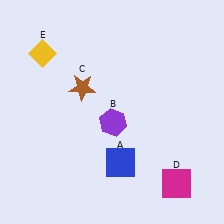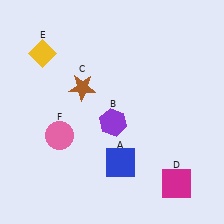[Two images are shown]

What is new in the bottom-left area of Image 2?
A pink circle (F) was added in the bottom-left area of Image 2.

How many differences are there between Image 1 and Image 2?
There is 1 difference between the two images.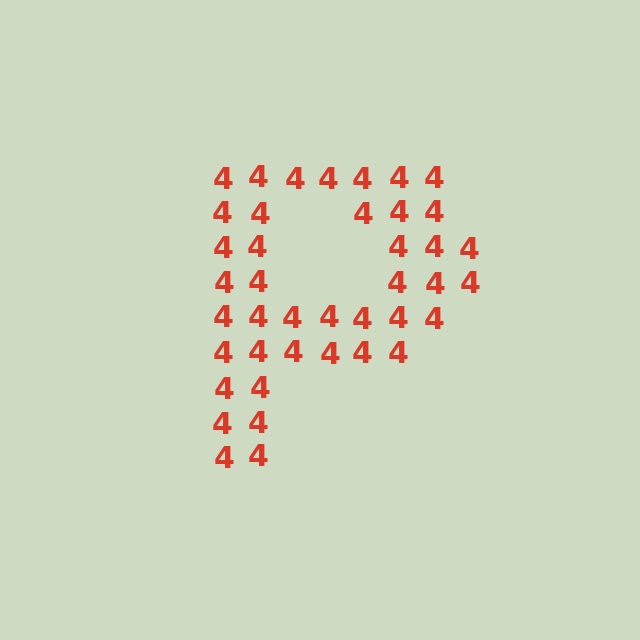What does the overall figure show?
The overall figure shows the letter P.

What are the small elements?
The small elements are digit 4's.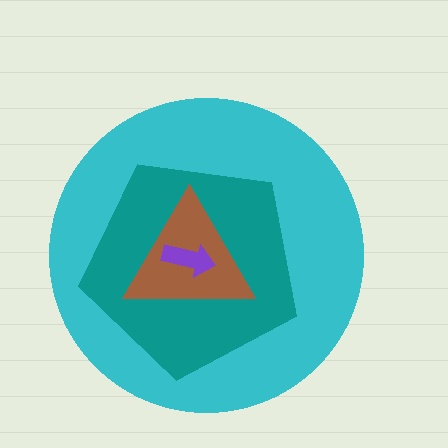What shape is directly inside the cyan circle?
The teal pentagon.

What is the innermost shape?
The purple arrow.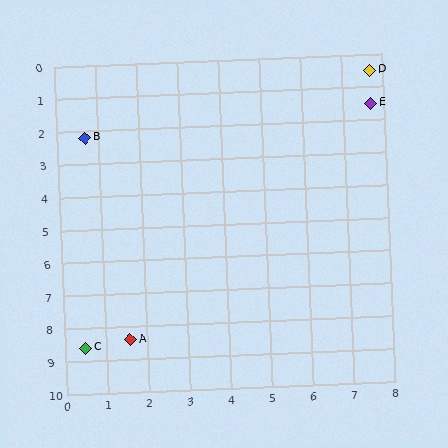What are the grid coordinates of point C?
Point C is at approximately (0.5, 8.6).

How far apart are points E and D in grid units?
Points E and D are about 1.0 grid units apart.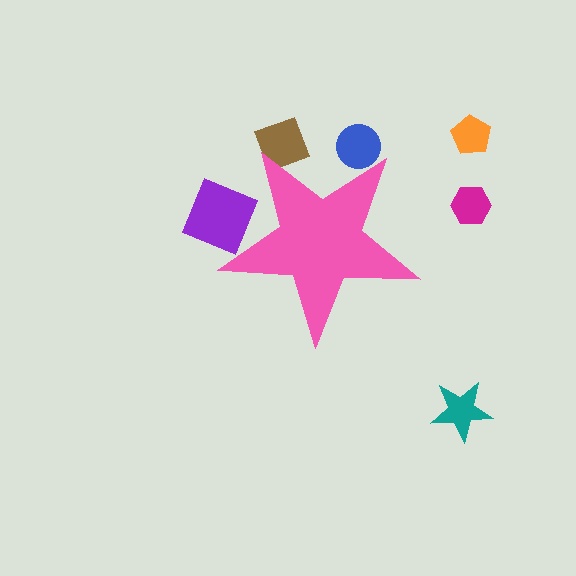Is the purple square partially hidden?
Yes, the purple square is partially hidden behind the pink star.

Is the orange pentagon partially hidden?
No, the orange pentagon is fully visible.